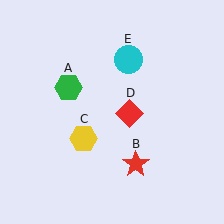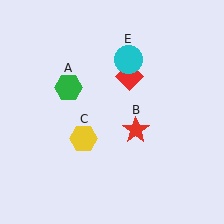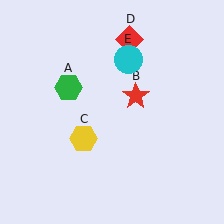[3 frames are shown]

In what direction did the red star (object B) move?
The red star (object B) moved up.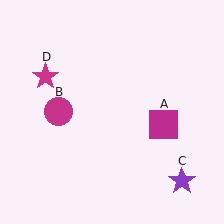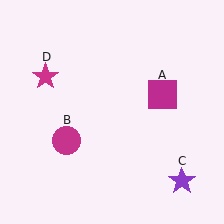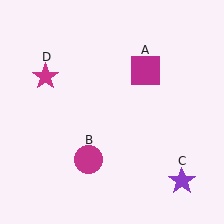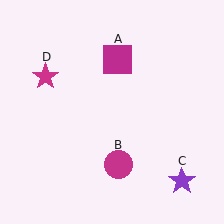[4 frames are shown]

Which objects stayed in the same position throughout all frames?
Purple star (object C) and magenta star (object D) remained stationary.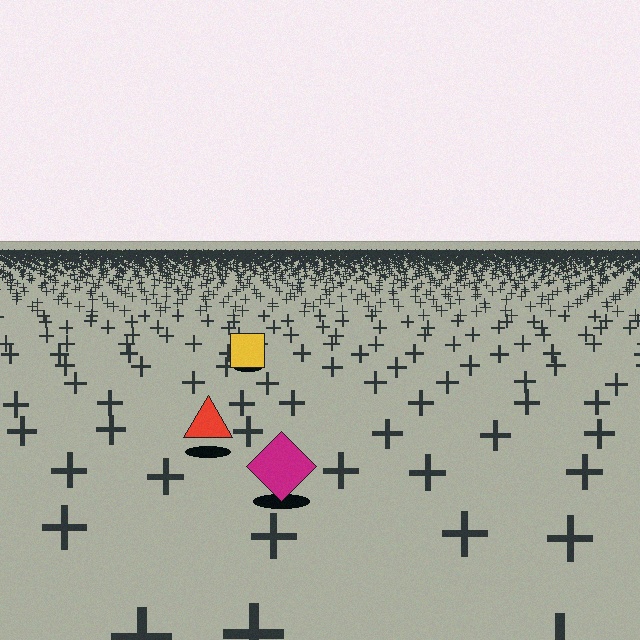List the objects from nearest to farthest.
From nearest to farthest: the magenta diamond, the red triangle, the yellow square.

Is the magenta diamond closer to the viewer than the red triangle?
Yes. The magenta diamond is closer — you can tell from the texture gradient: the ground texture is coarser near it.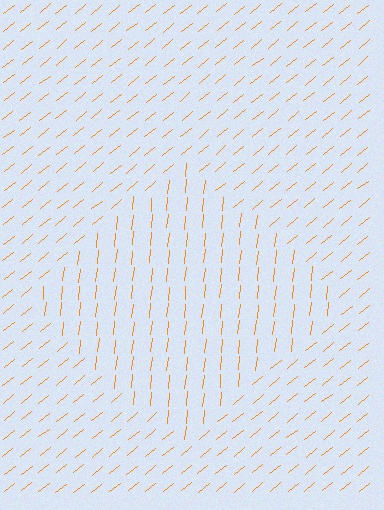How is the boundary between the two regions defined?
The boundary is defined purely by a change in line orientation (approximately 45 degrees difference). All lines are the same color and thickness.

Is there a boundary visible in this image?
Yes, there is a texture boundary formed by a change in line orientation.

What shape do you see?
I see a diamond.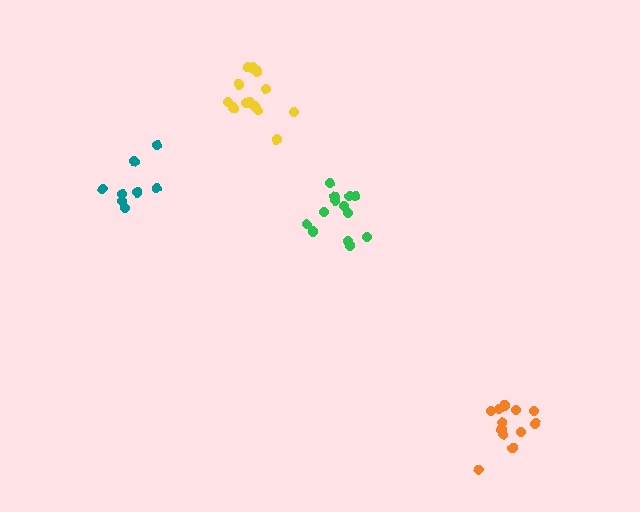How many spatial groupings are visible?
There are 4 spatial groupings.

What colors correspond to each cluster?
The clusters are colored: yellow, orange, green, teal.